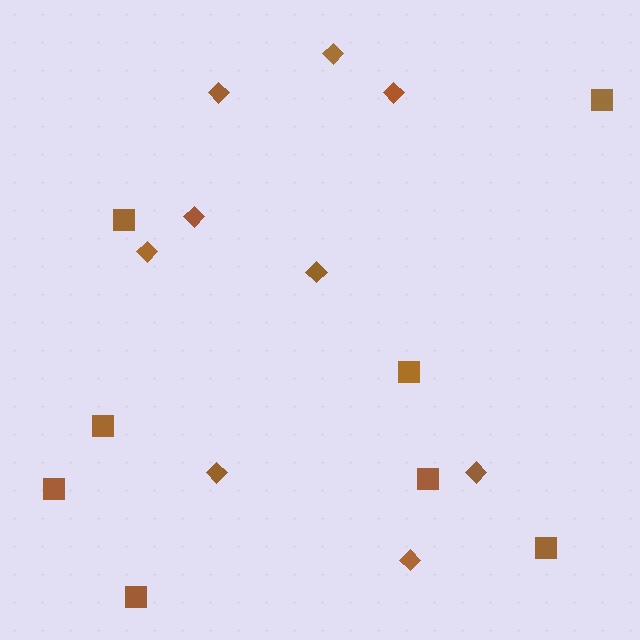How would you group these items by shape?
There are 2 groups: one group of squares (8) and one group of diamonds (9).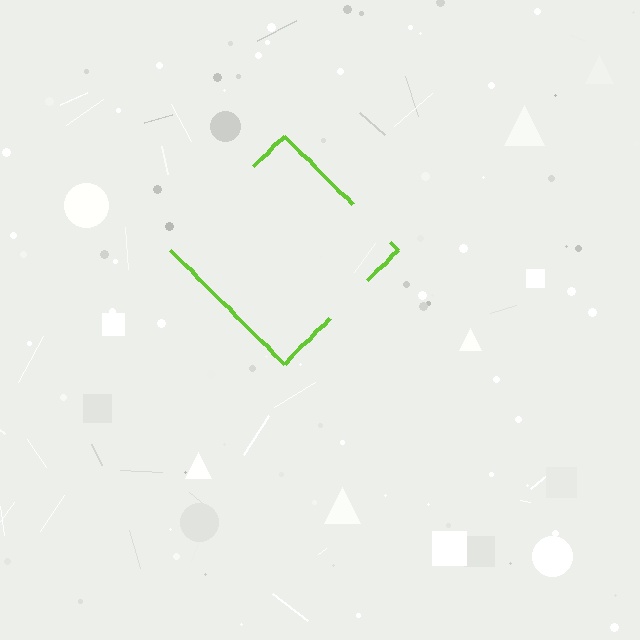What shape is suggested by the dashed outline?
The dashed outline suggests a diamond.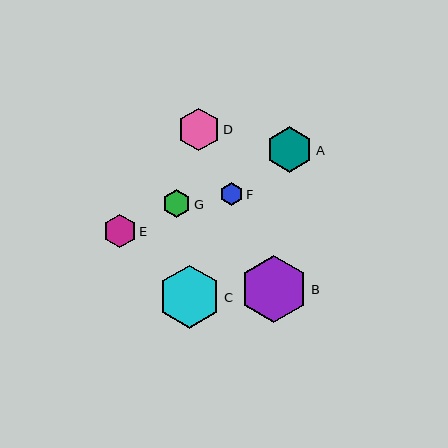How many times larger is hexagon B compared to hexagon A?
Hexagon B is approximately 1.5 times the size of hexagon A.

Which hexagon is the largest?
Hexagon B is the largest with a size of approximately 68 pixels.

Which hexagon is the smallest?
Hexagon F is the smallest with a size of approximately 23 pixels.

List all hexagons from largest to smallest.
From largest to smallest: B, C, A, D, E, G, F.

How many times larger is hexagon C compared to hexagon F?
Hexagon C is approximately 2.7 times the size of hexagon F.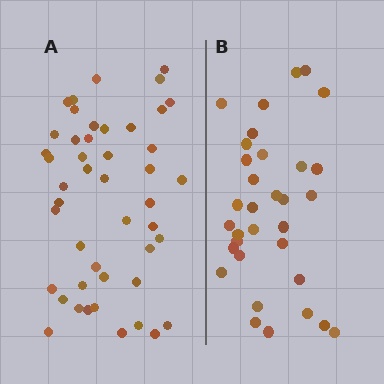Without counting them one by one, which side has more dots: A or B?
Region A (the left region) has more dots.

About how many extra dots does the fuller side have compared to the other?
Region A has approximately 15 more dots than region B.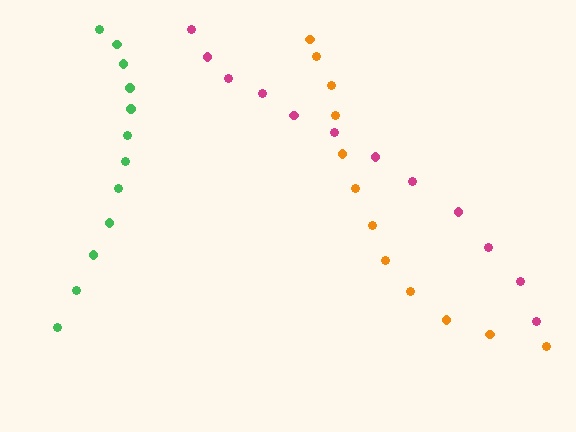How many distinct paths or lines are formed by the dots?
There are 3 distinct paths.